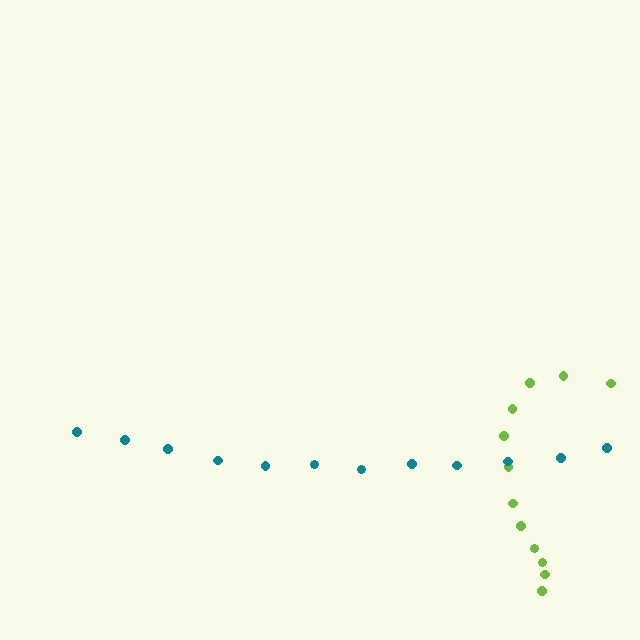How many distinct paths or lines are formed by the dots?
There are 2 distinct paths.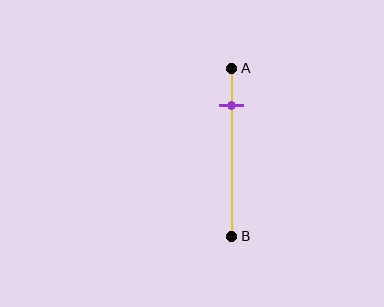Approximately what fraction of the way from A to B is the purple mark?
The purple mark is approximately 20% of the way from A to B.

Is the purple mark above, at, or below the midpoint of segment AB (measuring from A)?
The purple mark is above the midpoint of segment AB.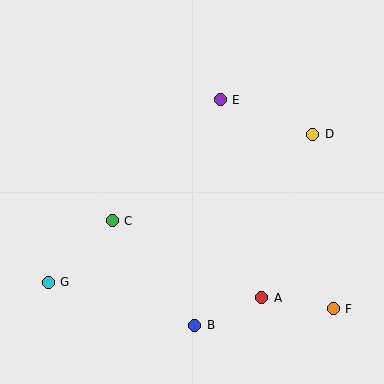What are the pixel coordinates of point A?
Point A is at (262, 298).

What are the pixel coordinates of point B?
Point B is at (195, 325).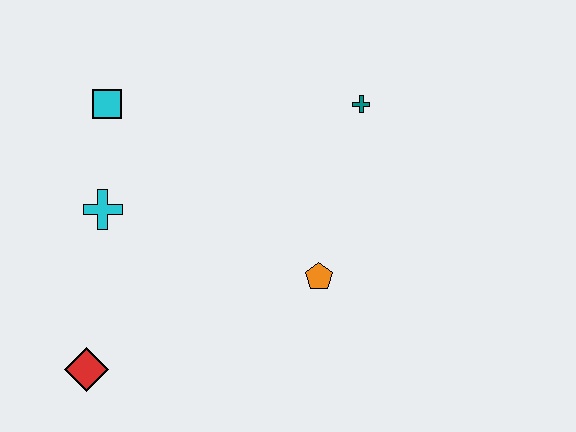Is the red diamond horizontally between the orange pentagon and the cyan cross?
No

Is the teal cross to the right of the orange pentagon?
Yes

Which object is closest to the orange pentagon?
The teal cross is closest to the orange pentagon.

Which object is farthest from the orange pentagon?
The cyan square is farthest from the orange pentagon.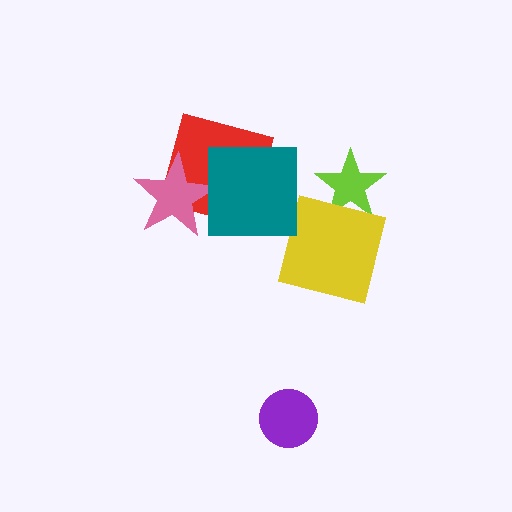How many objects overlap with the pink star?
2 objects overlap with the pink star.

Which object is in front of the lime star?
The yellow square is in front of the lime star.